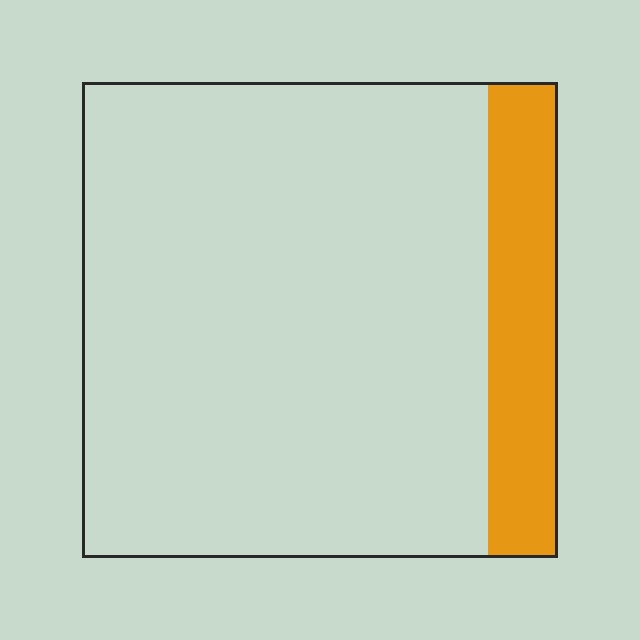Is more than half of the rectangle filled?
No.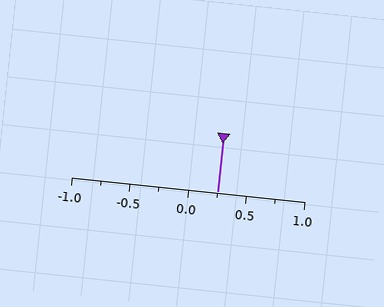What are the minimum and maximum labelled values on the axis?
The axis runs from -1.0 to 1.0.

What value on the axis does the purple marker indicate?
The marker indicates approximately 0.25.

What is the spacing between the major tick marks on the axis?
The major ticks are spaced 0.5 apart.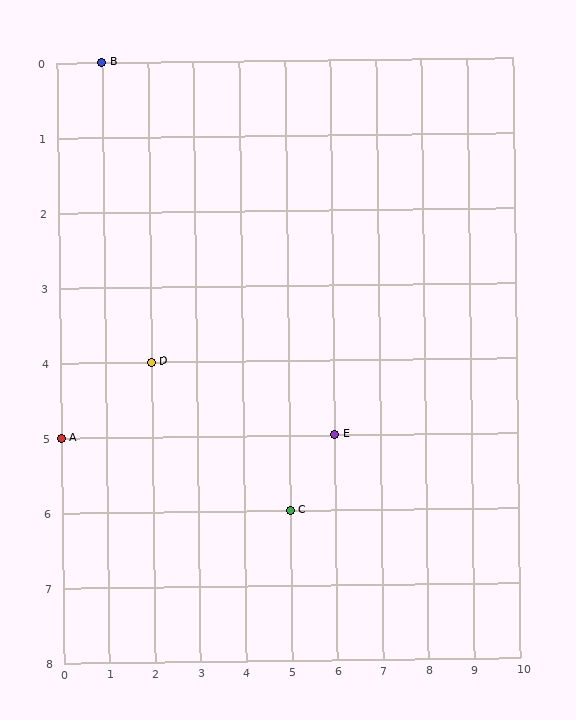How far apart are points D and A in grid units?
Points D and A are 2 columns and 1 row apart (about 2.2 grid units diagonally).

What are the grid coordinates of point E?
Point E is at grid coordinates (6, 5).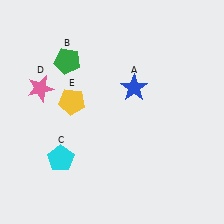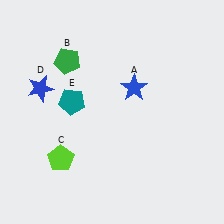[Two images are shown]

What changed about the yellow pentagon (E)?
In Image 1, E is yellow. In Image 2, it changed to teal.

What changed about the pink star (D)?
In Image 1, D is pink. In Image 2, it changed to blue.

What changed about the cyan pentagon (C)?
In Image 1, C is cyan. In Image 2, it changed to lime.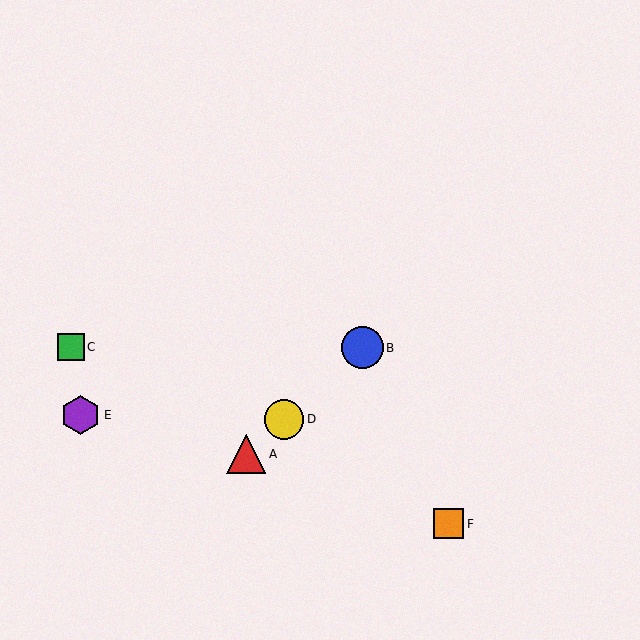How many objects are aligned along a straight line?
3 objects (A, B, D) are aligned along a straight line.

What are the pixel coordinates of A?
Object A is at (246, 454).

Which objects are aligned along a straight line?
Objects A, B, D are aligned along a straight line.